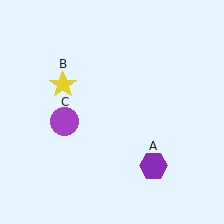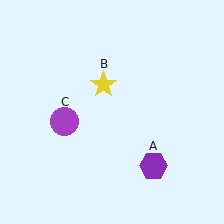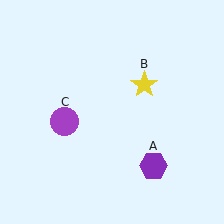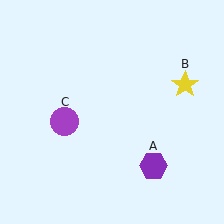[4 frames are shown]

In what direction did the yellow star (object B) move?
The yellow star (object B) moved right.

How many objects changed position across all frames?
1 object changed position: yellow star (object B).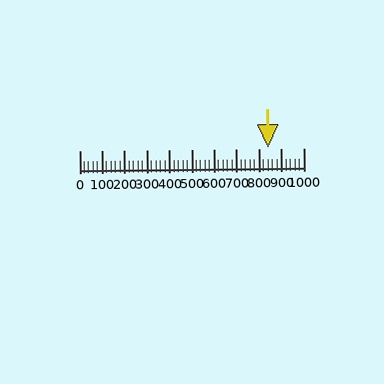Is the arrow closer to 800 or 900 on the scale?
The arrow is closer to 800.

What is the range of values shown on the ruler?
The ruler shows values from 0 to 1000.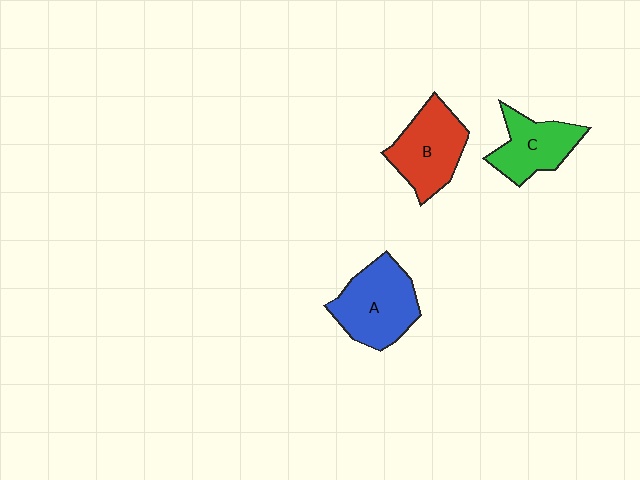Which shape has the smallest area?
Shape C (green).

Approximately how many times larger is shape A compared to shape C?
Approximately 1.3 times.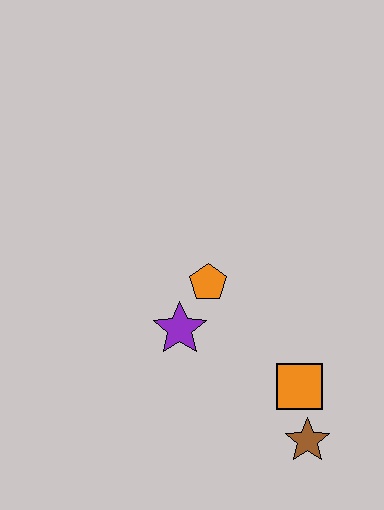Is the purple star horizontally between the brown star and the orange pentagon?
No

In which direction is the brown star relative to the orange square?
The brown star is below the orange square.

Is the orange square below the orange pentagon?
Yes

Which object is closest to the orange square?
The brown star is closest to the orange square.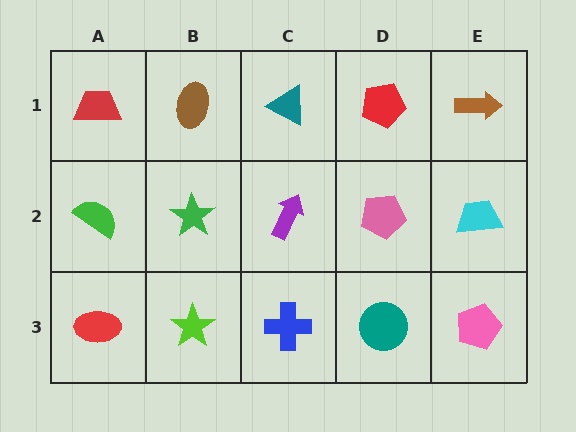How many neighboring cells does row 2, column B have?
4.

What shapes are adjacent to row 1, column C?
A purple arrow (row 2, column C), a brown ellipse (row 1, column B), a red pentagon (row 1, column D).